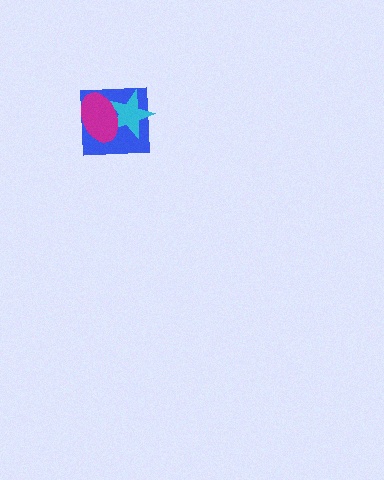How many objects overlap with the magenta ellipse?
2 objects overlap with the magenta ellipse.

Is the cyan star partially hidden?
Yes, it is partially covered by another shape.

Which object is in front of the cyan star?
The magenta ellipse is in front of the cyan star.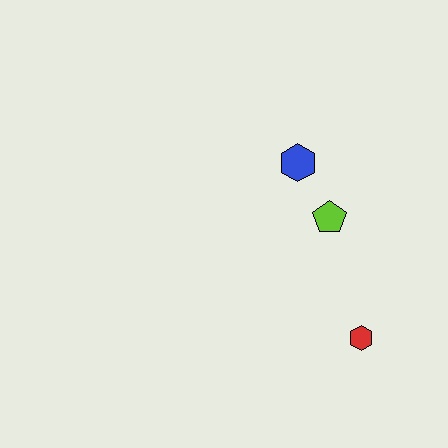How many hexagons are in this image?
There are 2 hexagons.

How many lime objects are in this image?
There is 1 lime object.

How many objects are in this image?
There are 3 objects.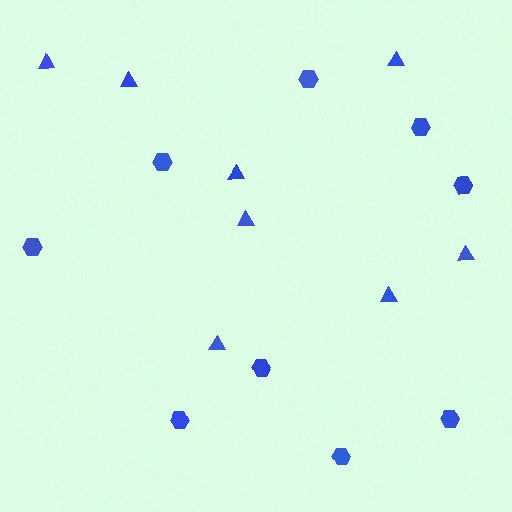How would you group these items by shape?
There are 2 groups: one group of triangles (8) and one group of hexagons (9).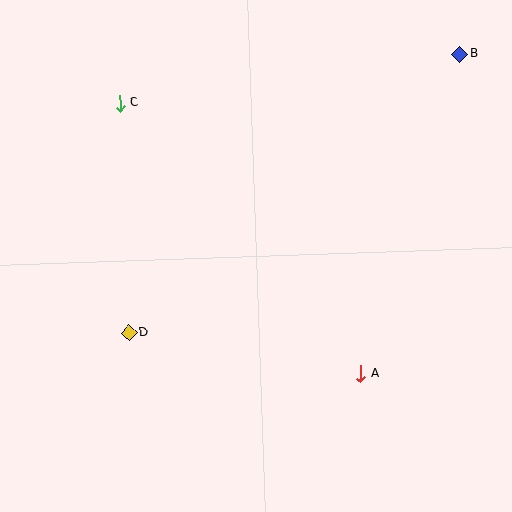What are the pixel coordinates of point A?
Point A is at (361, 374).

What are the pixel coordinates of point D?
Point D is at (129, 333).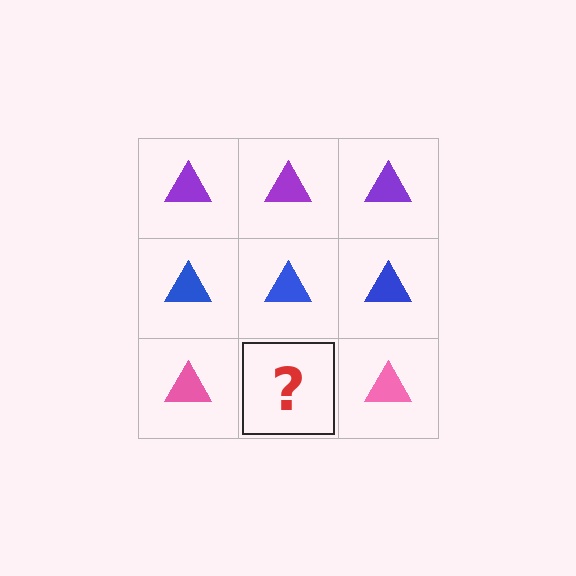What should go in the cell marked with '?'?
The missing cell should contain a pink triangle.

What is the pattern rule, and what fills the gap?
The rule is that each row has a consistent color. The gap should be filled with a pink triangle.